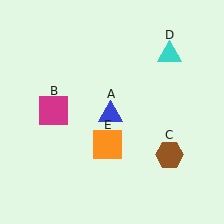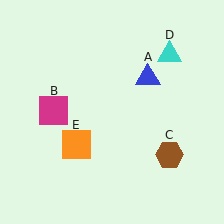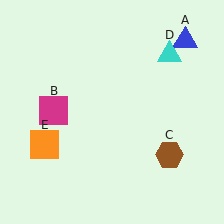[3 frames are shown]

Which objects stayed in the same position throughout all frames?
Magenta square (object B) and brown hexagon (object C) and cyan triangle (object D) remained stationary.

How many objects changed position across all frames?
2 objects changed position: blue triangle (object A), orange square (object E).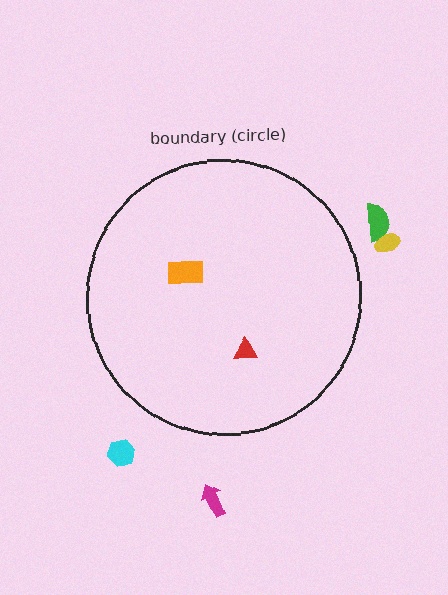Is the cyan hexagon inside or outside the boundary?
Outside.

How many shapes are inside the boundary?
2 inside, 4 outside.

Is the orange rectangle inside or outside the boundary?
Inside.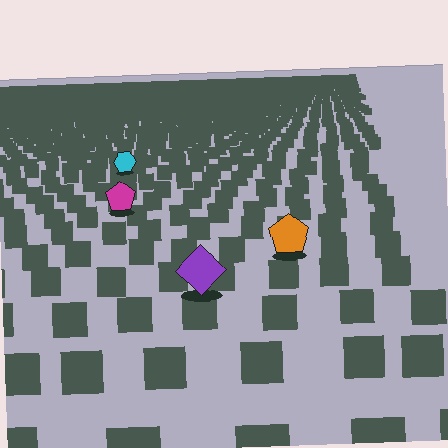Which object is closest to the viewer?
The purple diamond is closest. The texture marks near it are larger and more spread out.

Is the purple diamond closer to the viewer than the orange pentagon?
Yes. The purple diamond is closer — you can tell from the texture gradient: the ground texture is coarser near it.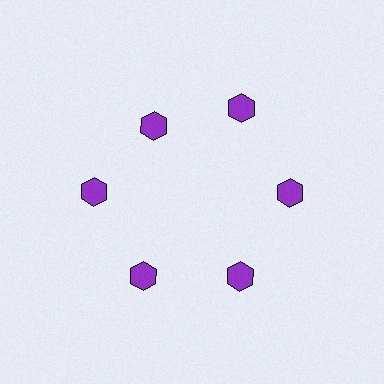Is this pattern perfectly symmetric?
No. The 6 purple hexagons are arranged in a ring, but one element near the 11 o'clock position is pulled inward toward the center, breaking the 6-fold rotational symmetry.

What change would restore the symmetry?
The symmetry would be restored by moving it outward, back onto the ring so that all 6 hexagons sit at equal angles and equal distance from the center.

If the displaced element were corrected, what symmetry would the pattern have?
It would have 6-fold rotational symmetry — the pattern would map onto itself every 60 degrees.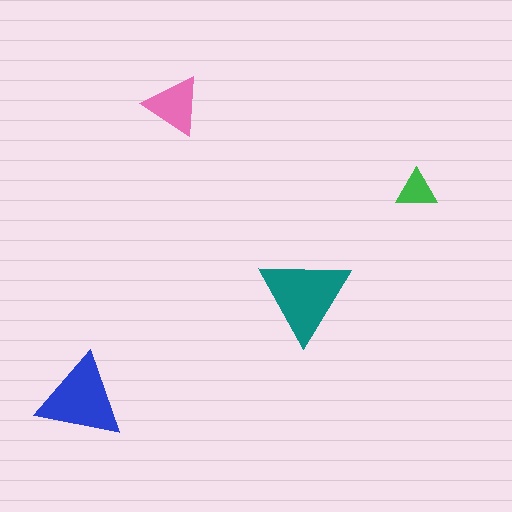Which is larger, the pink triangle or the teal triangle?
The teal one.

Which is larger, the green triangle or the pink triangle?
The pink one.